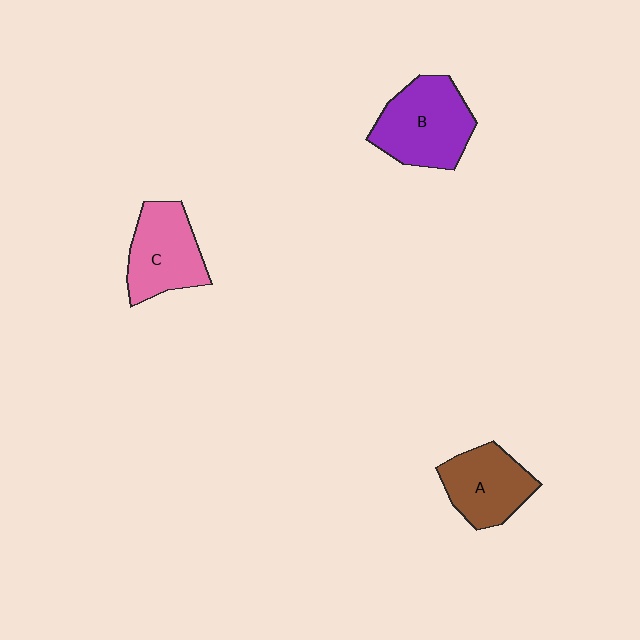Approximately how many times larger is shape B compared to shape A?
Approximately 1.3 times.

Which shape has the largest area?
Shape B (purple).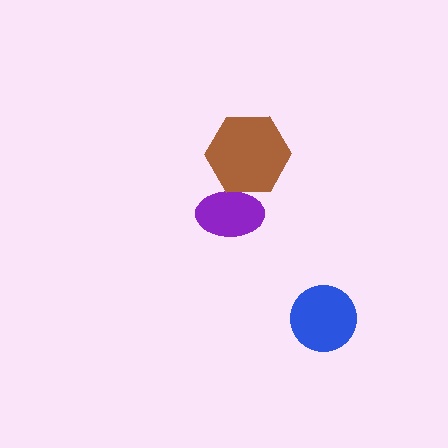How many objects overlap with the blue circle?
0 objects overlap with the blue circle.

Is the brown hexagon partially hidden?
No, no other shape covers it.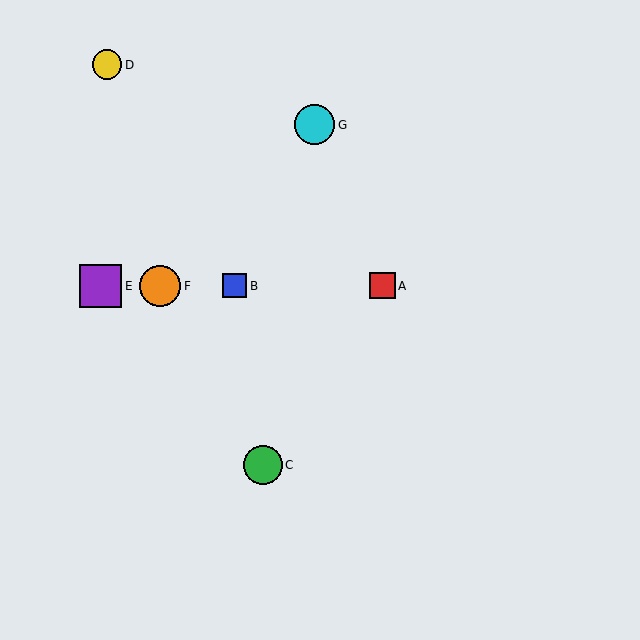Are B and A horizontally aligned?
Yes, both are at y≈286.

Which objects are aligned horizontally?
Objects A, B, E, F are aligned horizontally.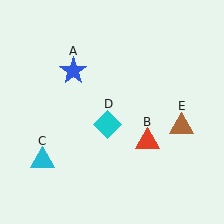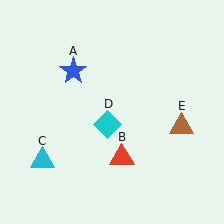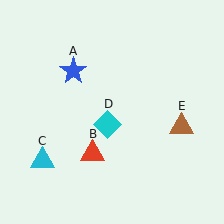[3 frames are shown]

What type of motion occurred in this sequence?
The red triangle (object B) rotated clockwise around the center of the scene.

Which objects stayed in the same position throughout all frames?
Blue star (object A) and cyan triangle (object C) and cyan diamond (object D) and brown triangle (object E) remained stationary.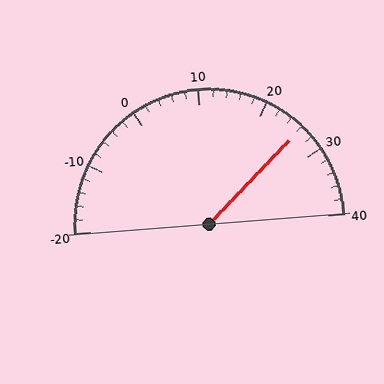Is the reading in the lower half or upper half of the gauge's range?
The reading is in the upper half of the range (-20 to 40).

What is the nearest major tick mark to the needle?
The nearest major tick mark is 30.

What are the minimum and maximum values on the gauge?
The gauge ranges from -20 to 40.